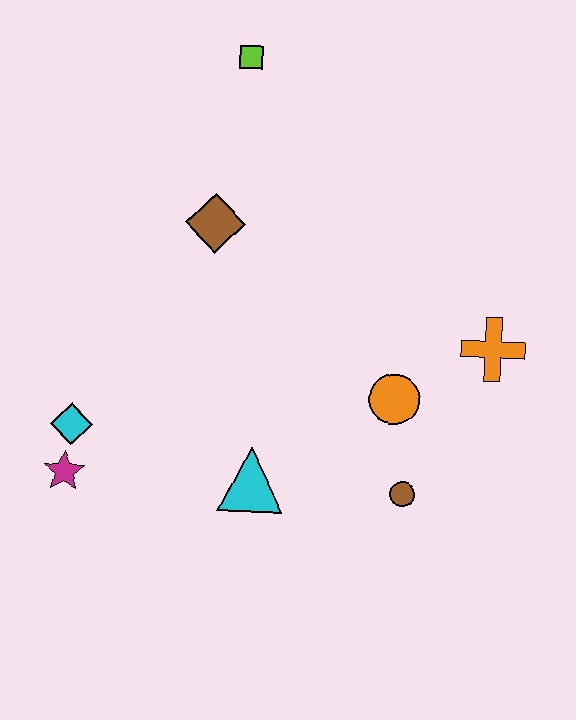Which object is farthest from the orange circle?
The lime square is farthest from the orange circle.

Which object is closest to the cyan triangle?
The brown circle is closest to the cyan triangle.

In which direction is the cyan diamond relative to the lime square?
The cyan diamond is below the lime square.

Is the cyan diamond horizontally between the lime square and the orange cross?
No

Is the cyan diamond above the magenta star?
Yes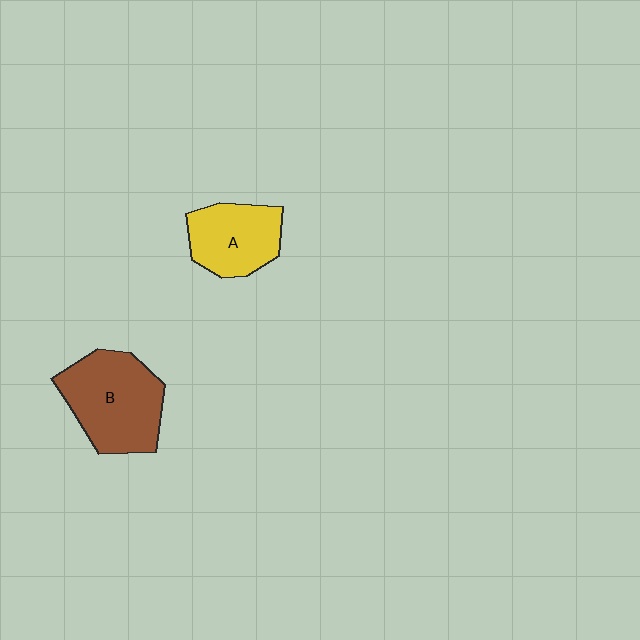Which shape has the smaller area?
Shape A (yellow).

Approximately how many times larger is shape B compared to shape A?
Approximately 1.4 times.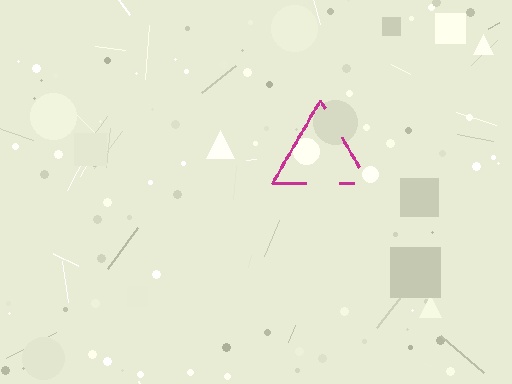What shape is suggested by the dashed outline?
The dashed outline suggests a triangle.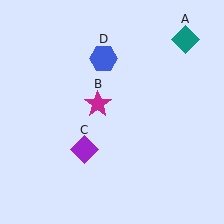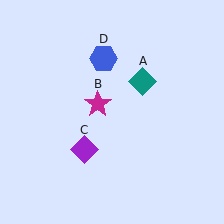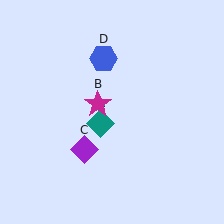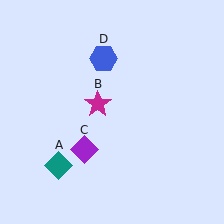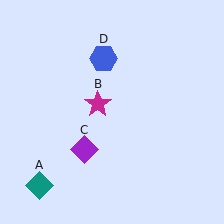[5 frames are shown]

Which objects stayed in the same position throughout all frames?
Magenta star (object B) and purple diamond (object C) and blue hexagon (object D) remained stationary.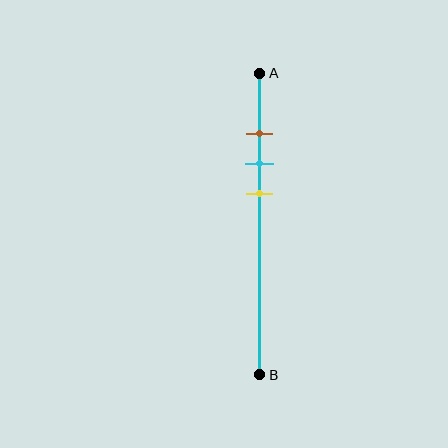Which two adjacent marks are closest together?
The brown and cyan marks are the closest adjacent pair.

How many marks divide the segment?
There are 3 marks dividing the segment.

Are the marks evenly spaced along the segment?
Yes, the marks are approximately evenly spaced.